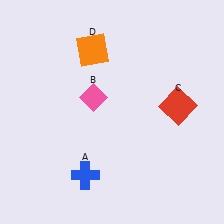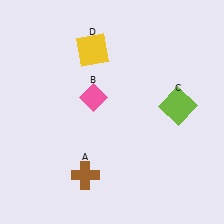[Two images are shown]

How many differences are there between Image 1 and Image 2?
There are 3 differences between the two images.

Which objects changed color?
A changed from blue to brown. C changed from red to lime. D changed from orange to yellow.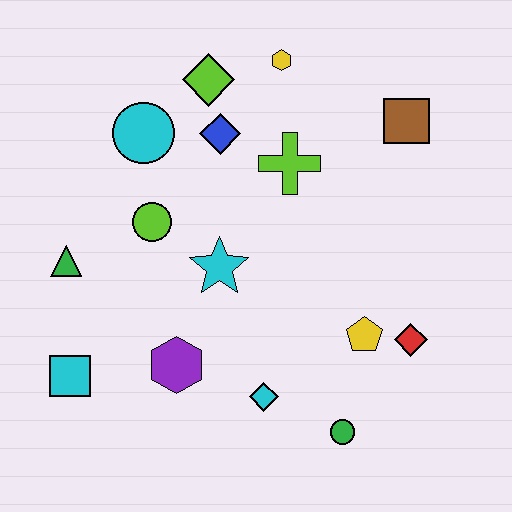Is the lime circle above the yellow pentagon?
Yes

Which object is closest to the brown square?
The lime cross is closest to the brown square.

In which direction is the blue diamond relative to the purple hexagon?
The blue diamond is above the purple hexagon.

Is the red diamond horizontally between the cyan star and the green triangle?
No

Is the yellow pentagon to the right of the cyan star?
Yes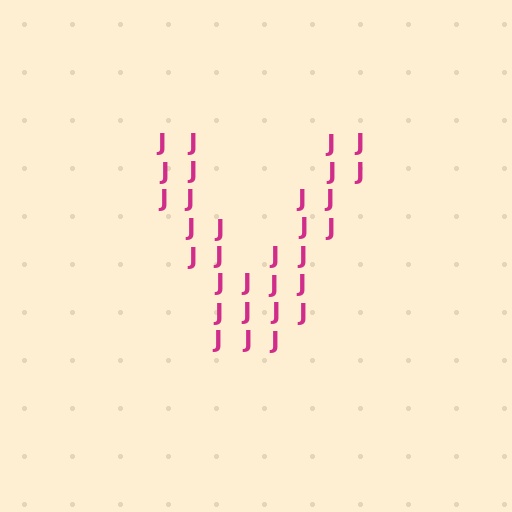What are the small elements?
The small elements are letter J's.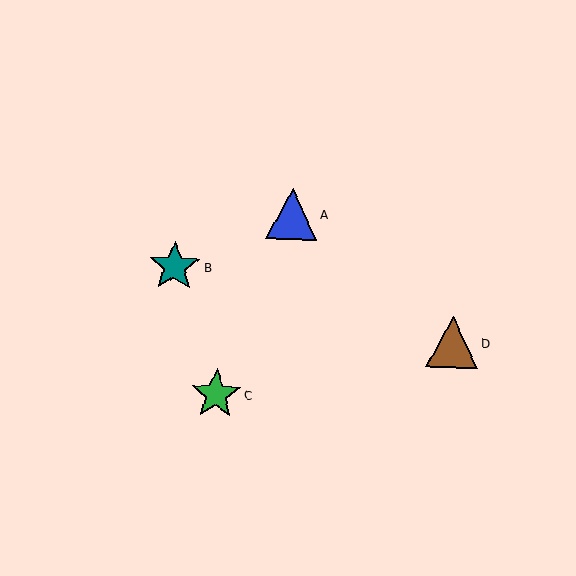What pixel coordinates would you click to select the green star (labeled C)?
Click at (216, 394) to select the green star C.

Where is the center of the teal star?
The center of the teal star is at (175, 267).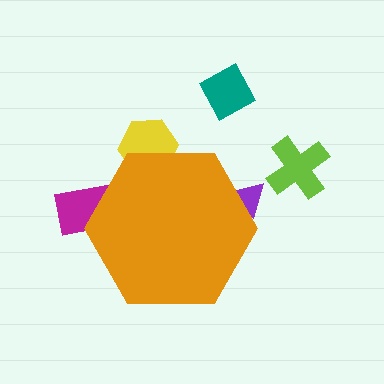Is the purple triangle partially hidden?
Yes, the purple triangle is partially hidden behind the orange hexagon.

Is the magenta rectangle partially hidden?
Yes, the magenta rectangle is partially hidden behind the orange hexagon.